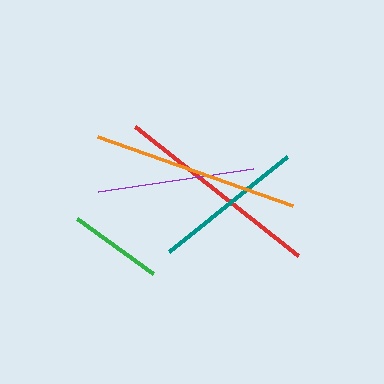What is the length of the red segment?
The red segment is approximately 209 pixels long.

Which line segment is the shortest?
The green line is the shortest at approximately 94 pixels.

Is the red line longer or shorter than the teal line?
The red line is longer than the teal line.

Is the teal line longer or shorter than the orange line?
The orange line is longer than the teal line.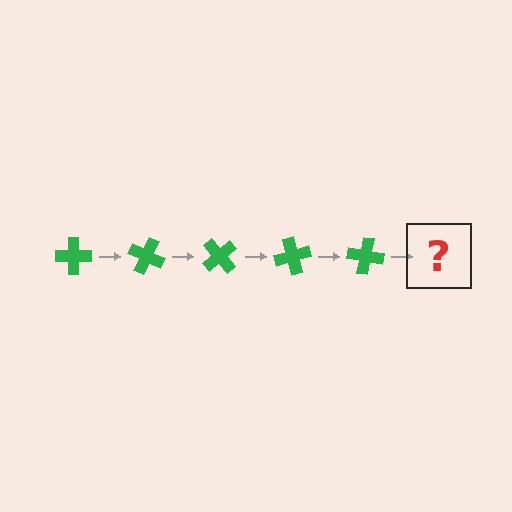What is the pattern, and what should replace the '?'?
The pattern is that the cross rotates 25 degrees each step. The '?' should be a green cross rotated 125 degrees.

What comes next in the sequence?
The next element should be a green cross rotated 125 degrees.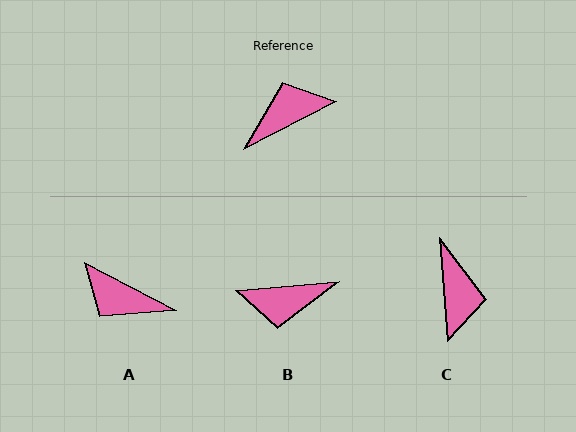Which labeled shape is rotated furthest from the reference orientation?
B, about 158 degrees away.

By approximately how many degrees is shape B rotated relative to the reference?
Approximately 158 degrees counter-clockwise.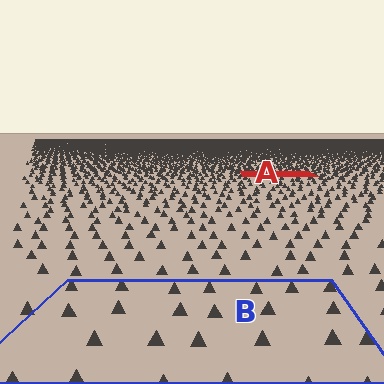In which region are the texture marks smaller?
The texture marks are smaller in region A, because it is farther away.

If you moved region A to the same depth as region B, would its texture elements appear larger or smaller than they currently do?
They would appear larger. At a closer depth, the same texture elements are projected at a bigger on-screen size.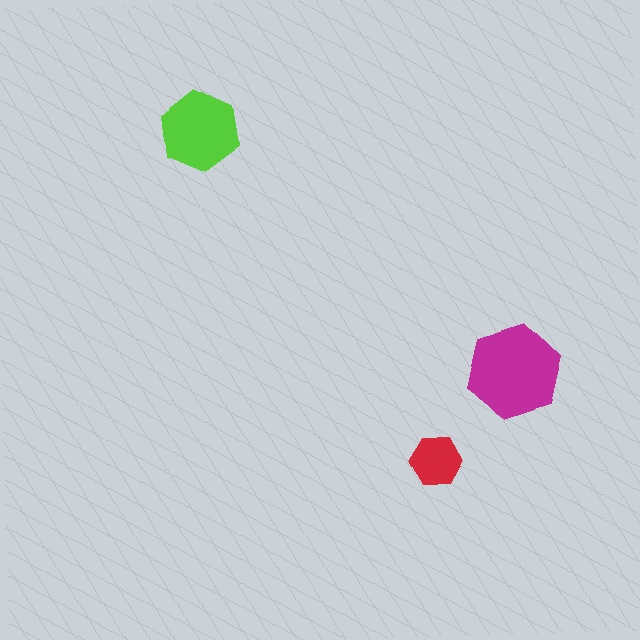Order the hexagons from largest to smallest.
the magenta one, the lime one, the red one.